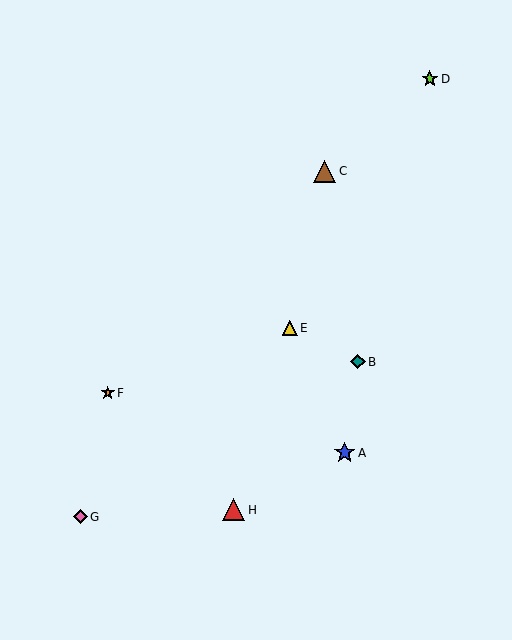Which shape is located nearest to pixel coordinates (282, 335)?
The yellow triangle (labeled E) at (290, 328) is nearest to that location.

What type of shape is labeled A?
Shape A is a blue star.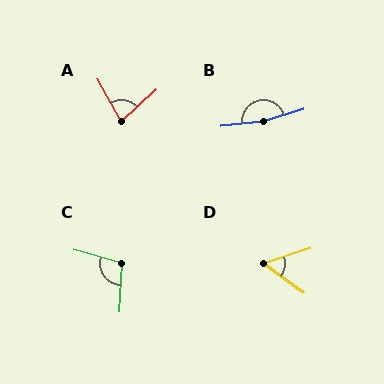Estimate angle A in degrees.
Approximately 77 degrees.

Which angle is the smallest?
D, at approximately 54 degrees.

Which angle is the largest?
B, at approximately 170 degrees.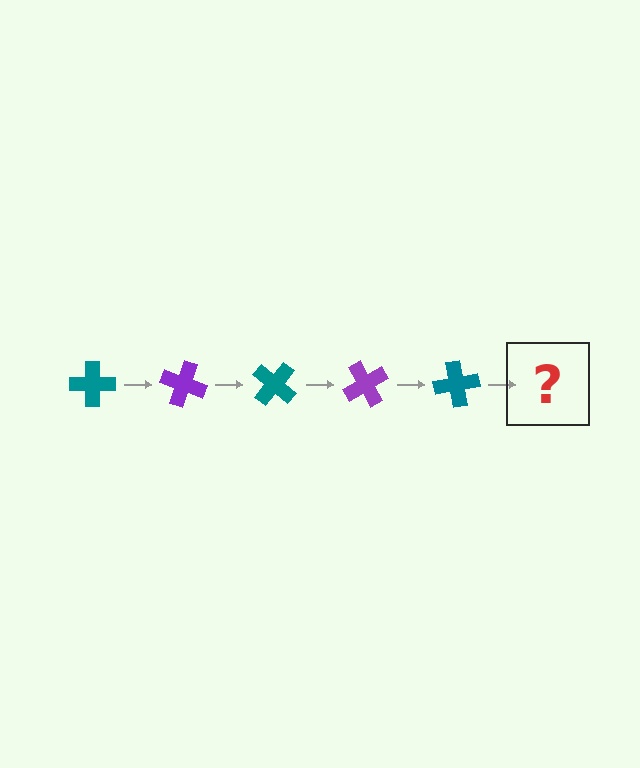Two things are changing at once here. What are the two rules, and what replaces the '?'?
The two rules are that it rotates 20 degrees each step and the color cycles through teal and purple. The '?' should be a purple cross, rotated 100 degrees from the start.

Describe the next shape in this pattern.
It should be a purple cross, rotated 100 degrees from the start.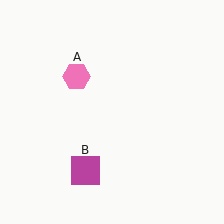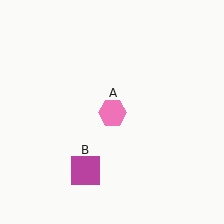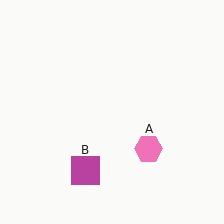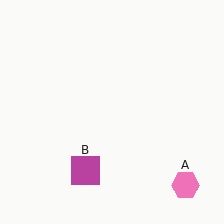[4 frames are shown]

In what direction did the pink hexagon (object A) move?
The pink hexagon (object A) moved down and to the right.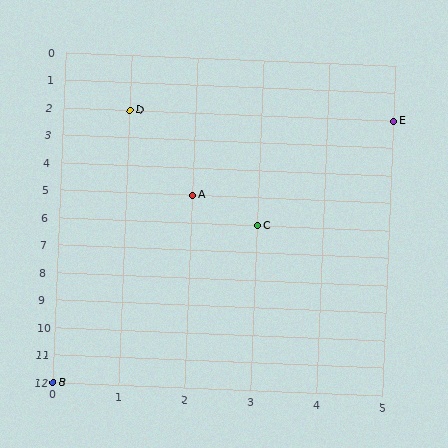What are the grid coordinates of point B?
Point B is at grid coordinates (0, 12).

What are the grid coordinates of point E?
Point E is at grid coordinates (5, 2).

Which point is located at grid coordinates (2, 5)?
Point A is at (2, 5).